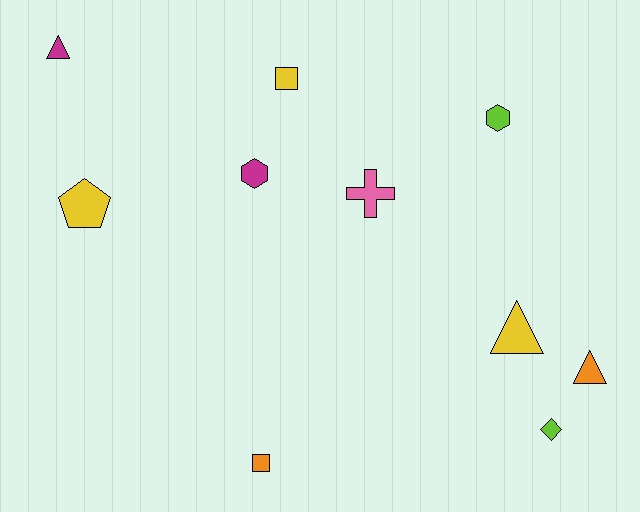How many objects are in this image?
There are 10 objects.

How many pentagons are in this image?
There is 1 pentagon.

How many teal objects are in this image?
There are no teal objects.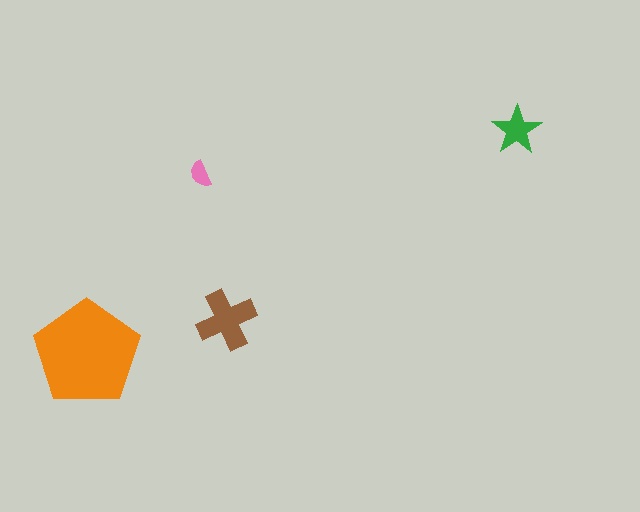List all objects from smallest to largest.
The pink semicircle, the green star, the brown cross, the orange pentagon.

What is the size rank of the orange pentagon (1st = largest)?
1st.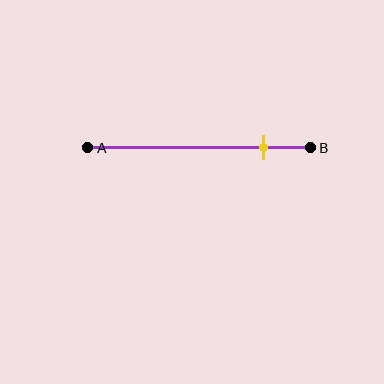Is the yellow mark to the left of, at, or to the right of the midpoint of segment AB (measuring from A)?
The yellow mark is to the right of the midpoint of segment AB.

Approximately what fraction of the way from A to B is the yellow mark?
The yellow mark is approximately 80% of the way from A to B.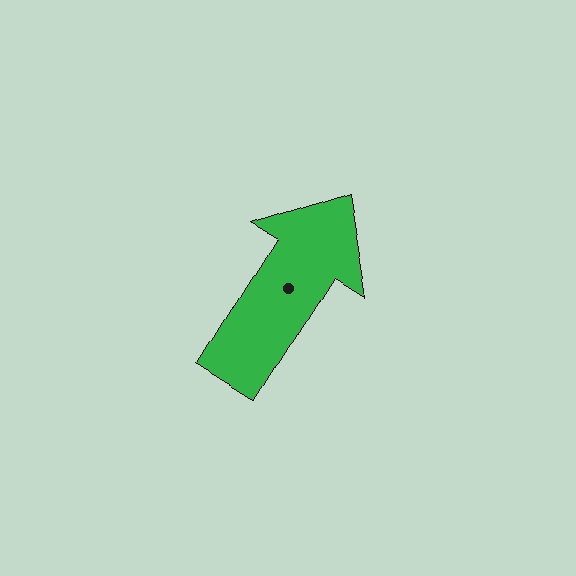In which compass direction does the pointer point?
Northeast.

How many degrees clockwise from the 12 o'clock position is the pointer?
Approximately 32 degrees.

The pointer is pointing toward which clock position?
Roughly 1 o'clock.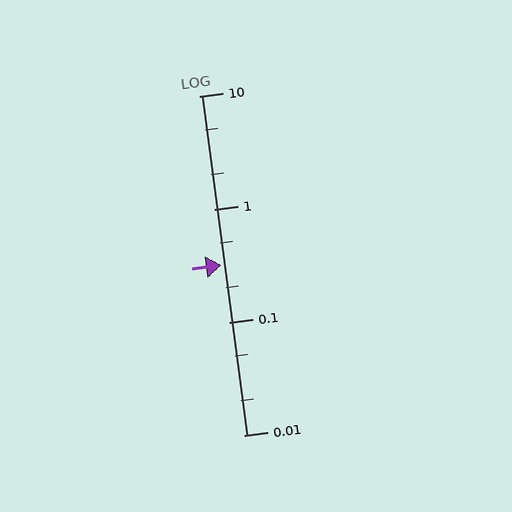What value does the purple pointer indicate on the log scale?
The pointer indicates approximately 0.32.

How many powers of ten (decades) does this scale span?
The scale spans 3 decades, from 0.01 to 10.